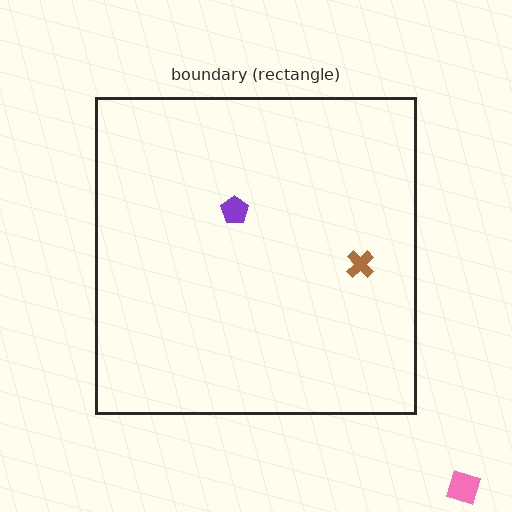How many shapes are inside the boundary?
2 inside, 1 outside.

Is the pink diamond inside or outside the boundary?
Outside.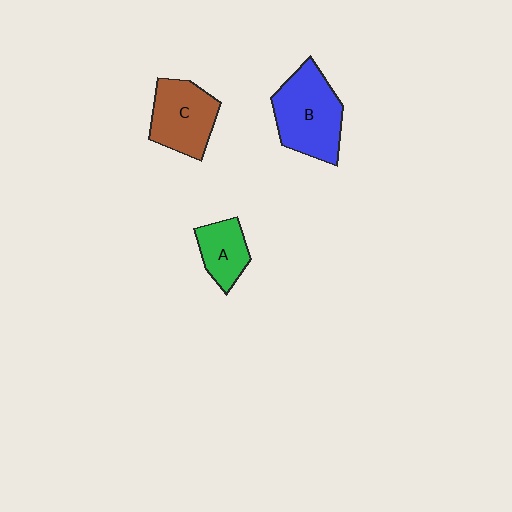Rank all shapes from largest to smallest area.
From largest to smallest: B (blue), C (brown), A (green).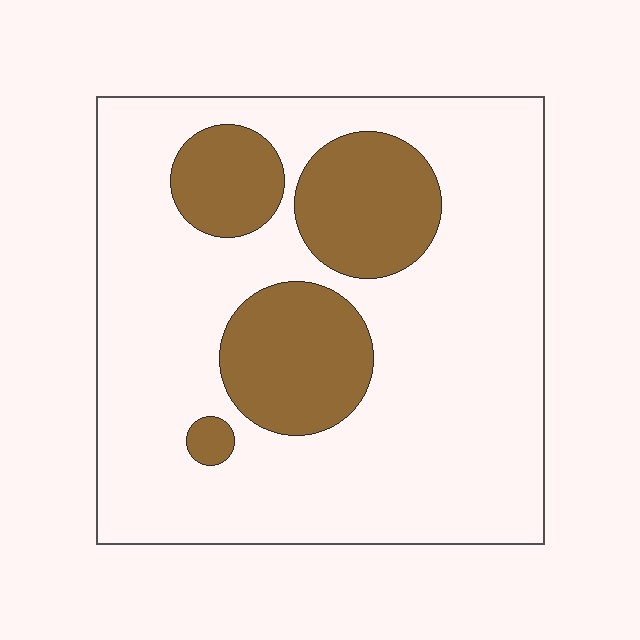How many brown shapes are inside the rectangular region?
4.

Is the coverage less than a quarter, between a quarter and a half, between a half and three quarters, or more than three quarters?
Less than a quarter.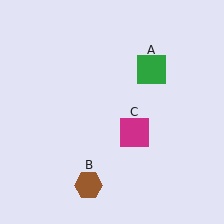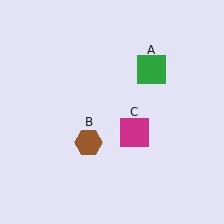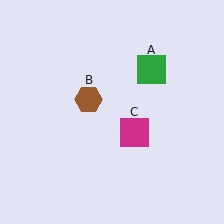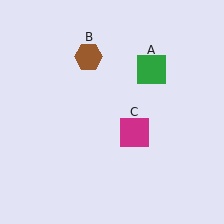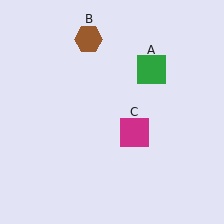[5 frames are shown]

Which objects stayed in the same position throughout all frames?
Green square (object A) and magenta square (object C) remained stationary.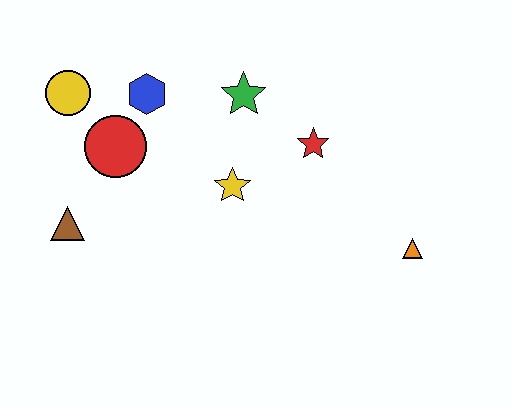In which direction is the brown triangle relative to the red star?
The brown triangle is to the left of the red star.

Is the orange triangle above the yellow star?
No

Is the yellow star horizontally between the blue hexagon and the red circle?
No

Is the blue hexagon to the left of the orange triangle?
Yes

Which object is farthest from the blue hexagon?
The orange triangle is farthest from the blue hexagon.